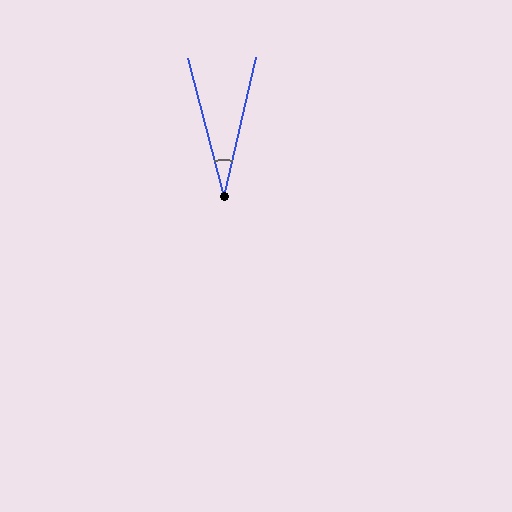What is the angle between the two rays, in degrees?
Approximately 27 degrees.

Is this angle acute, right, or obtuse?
It is acute.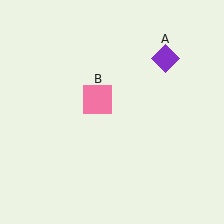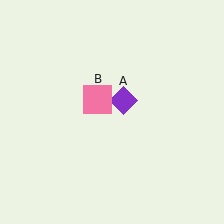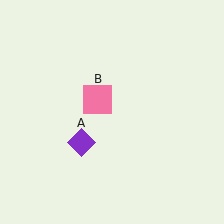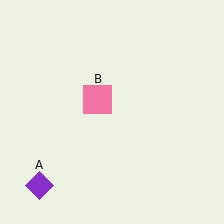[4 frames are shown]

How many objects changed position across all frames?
1 object changed position: purple diamond (object A).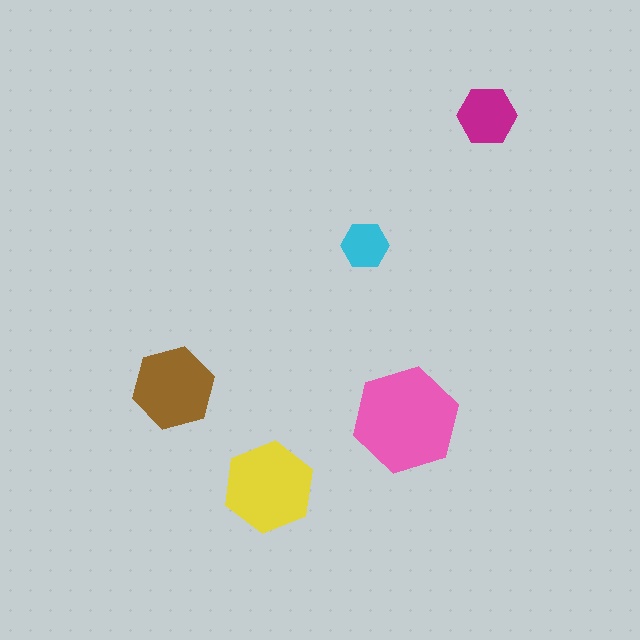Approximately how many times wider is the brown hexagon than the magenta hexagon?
About 1.5 times wider.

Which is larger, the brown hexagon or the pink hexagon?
The pink one.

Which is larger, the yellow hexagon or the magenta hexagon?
The yellow one.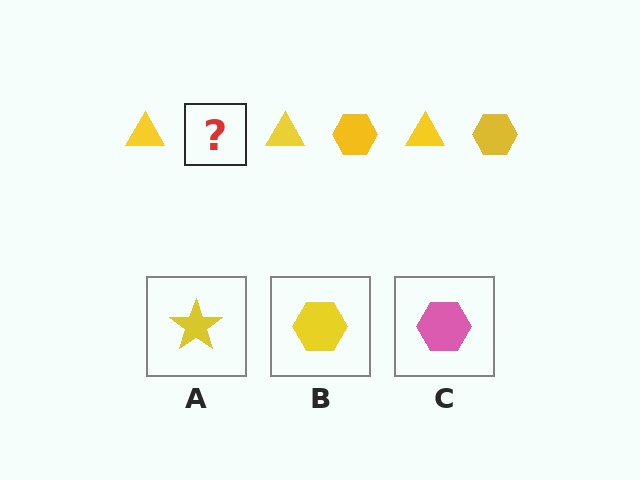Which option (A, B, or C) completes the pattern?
B.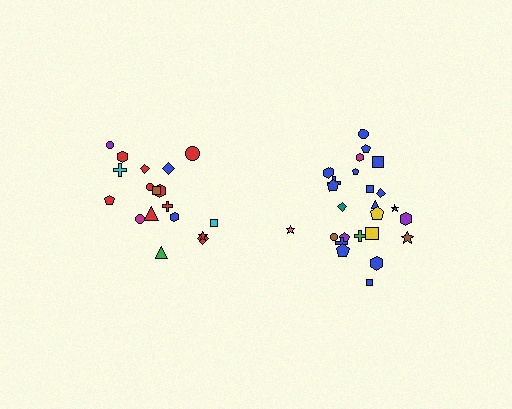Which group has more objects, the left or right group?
The right group.